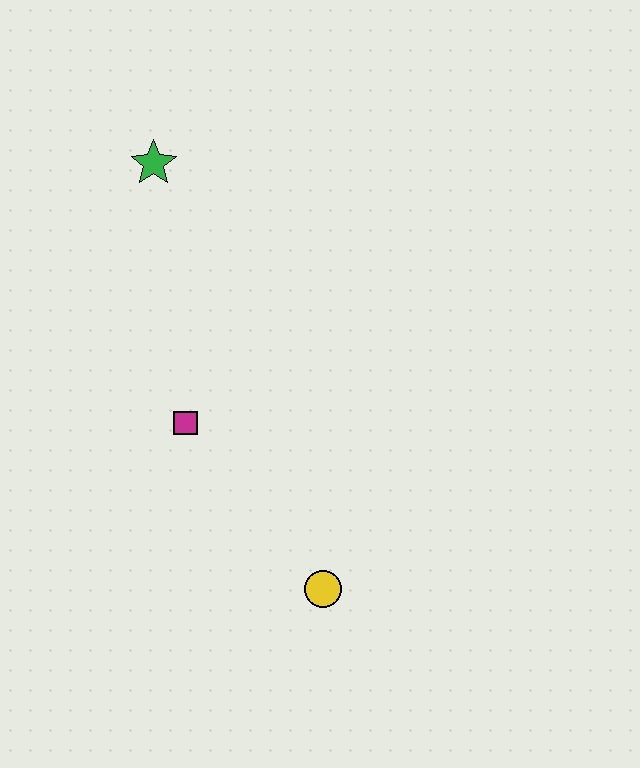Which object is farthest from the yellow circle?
The green star is farthest from the yellow circle.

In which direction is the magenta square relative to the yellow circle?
The magenta square is above the yellow circle.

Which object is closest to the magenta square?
The yellow circle is closest to the magenta square.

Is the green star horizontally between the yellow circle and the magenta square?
No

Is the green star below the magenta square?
No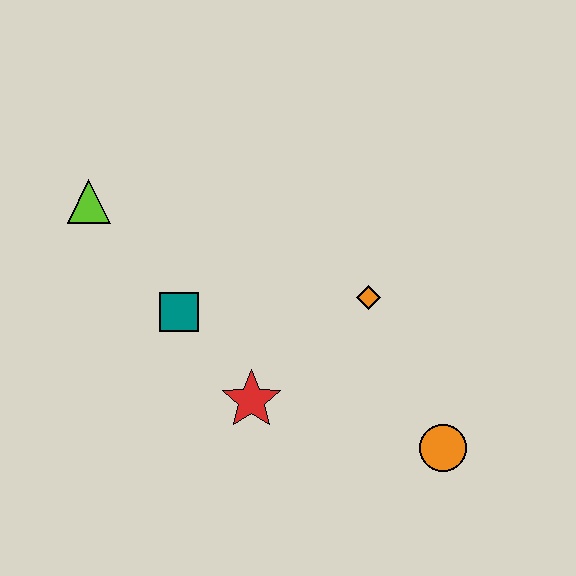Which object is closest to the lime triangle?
The teal square is closest to the lime triangle.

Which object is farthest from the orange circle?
The lime triangle is farthest from the orange circle.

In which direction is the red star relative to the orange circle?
The red star is to the left of the orange circle.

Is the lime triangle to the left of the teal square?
Yes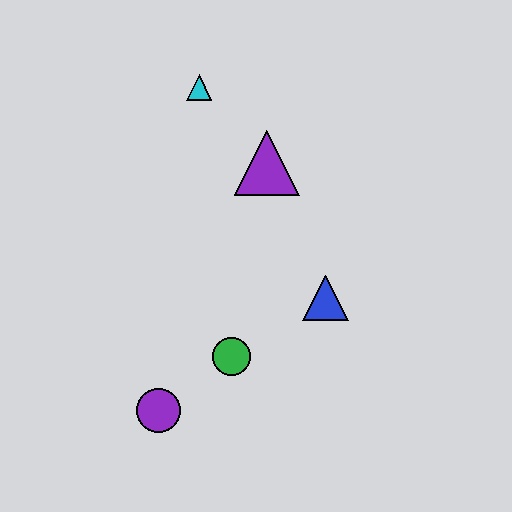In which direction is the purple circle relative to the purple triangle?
The purple circle is below the purple triangle.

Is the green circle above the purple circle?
Yes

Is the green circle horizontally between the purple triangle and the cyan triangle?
Yes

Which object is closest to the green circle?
The purple circle is closest to the green circle.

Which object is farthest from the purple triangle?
The purple circle is farthest from the purple triangle.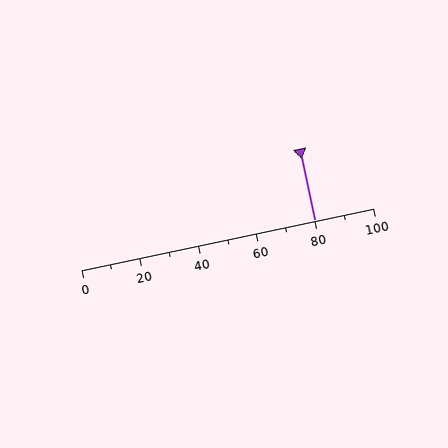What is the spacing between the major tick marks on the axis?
The major ticks are spaced 20 apart.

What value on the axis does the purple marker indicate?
The marker indicates approximately 80.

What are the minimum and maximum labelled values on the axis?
The axis runs from 0 to 100.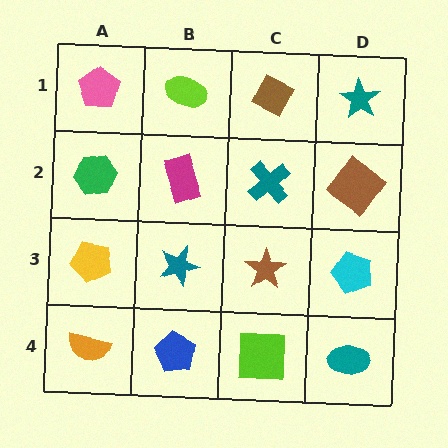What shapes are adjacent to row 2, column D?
A teal star (row 1, column D), a cyan pentagon (row 3, column D), a teal cross (row 2, column C).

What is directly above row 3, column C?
A teal cross.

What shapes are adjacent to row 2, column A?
A pink pentagon (row 1, column A), a yellow pentagon (row 3, column A), a magenta rectangle (row 2, column B).